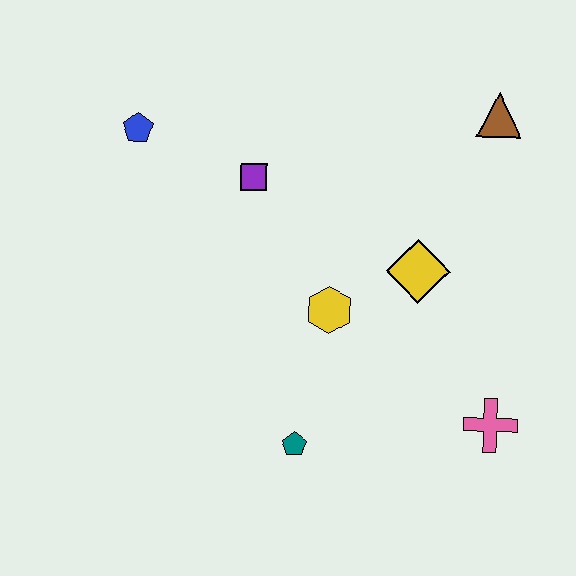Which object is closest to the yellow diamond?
The yellow hexagon is closest to the yellow diamond.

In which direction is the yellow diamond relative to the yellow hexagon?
The yellow diamond is to the right of the yellow hexagon.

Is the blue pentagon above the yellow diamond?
Yes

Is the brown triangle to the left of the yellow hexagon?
No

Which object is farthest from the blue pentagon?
The pink cross is farthest from the blue pentagon.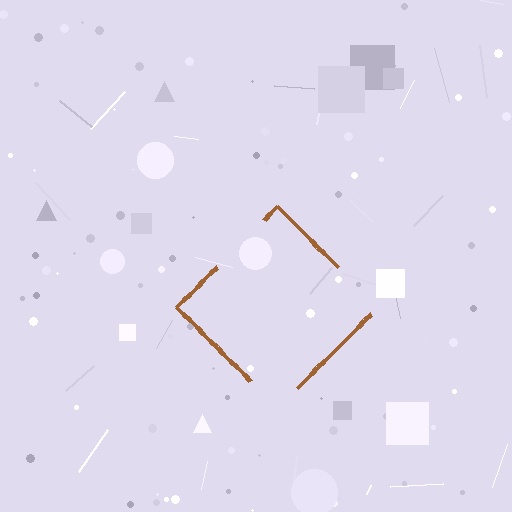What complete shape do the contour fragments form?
The contour fragments form a diamond.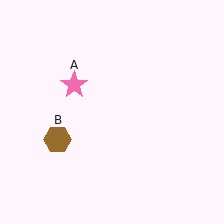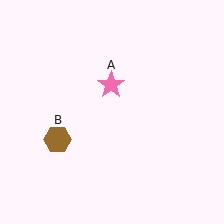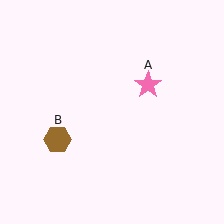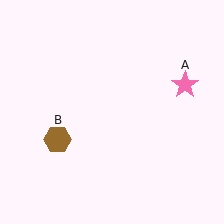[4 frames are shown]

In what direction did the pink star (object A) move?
The pink star (object A) moved right.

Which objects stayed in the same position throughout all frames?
Brown hexagon (object B) remained stationary.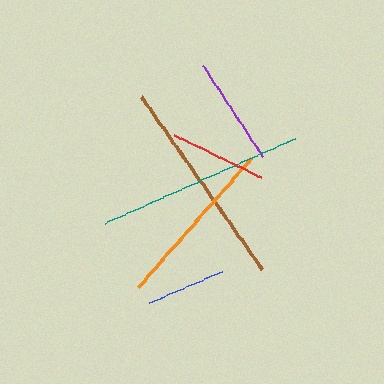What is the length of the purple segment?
The purple segment is approximately 109 pixels long.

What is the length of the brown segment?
The brown segment is approximately 211 pixels long.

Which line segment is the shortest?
The blue line is the shortest at approximately 80 pixels.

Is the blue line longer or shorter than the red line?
The red line is longer than the blue line.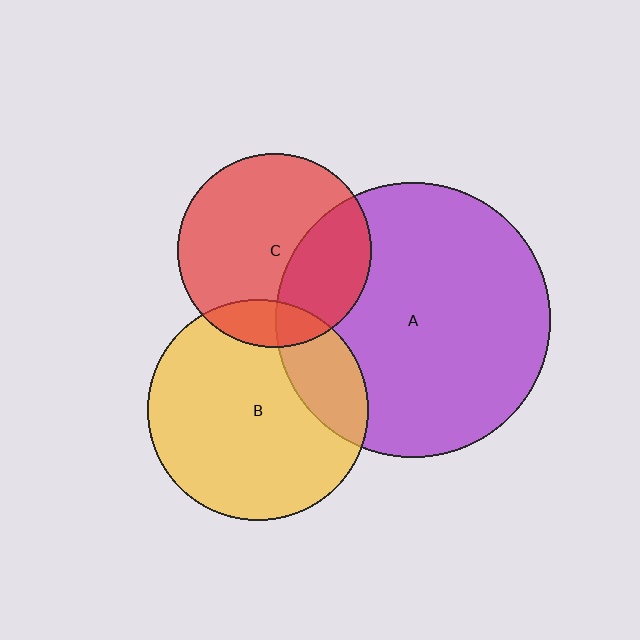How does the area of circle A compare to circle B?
Approximately 1.6 times.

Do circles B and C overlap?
Yes.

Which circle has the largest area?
Circle A (purple).